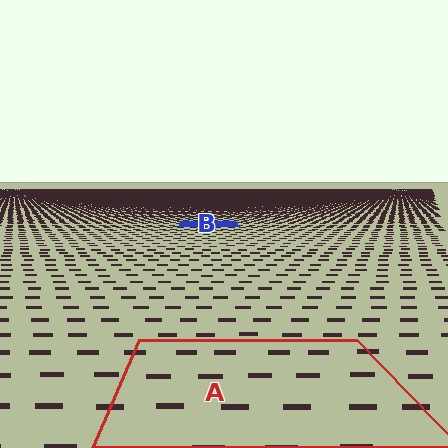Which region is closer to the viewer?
Region A is closer. The texture elements there are larger and more spread out.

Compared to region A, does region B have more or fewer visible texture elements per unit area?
Region B has more texture elements per unit area — they are packed more densely because it is farther away.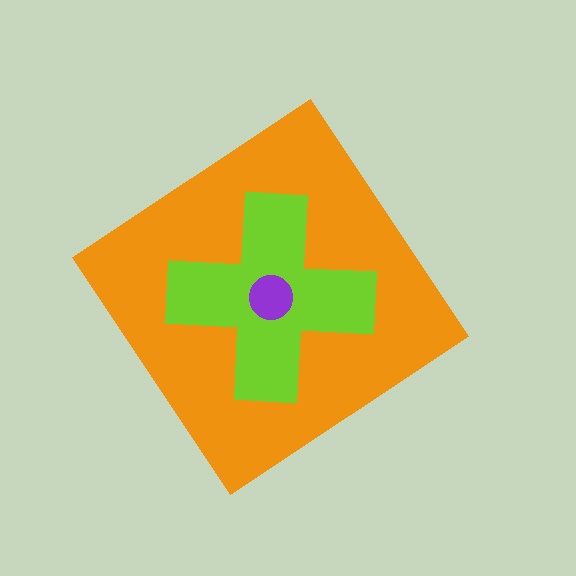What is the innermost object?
The purple circle.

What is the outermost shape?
The orange diamond.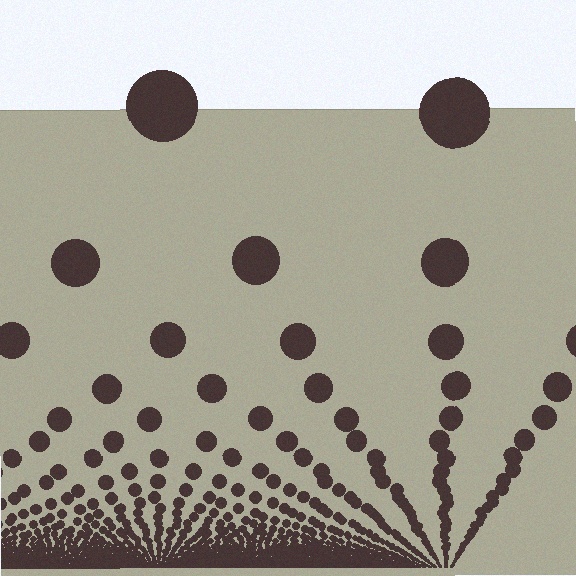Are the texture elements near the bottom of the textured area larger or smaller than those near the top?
Smaller. The gradient is inverted — elements near the bottom are smaller and denser.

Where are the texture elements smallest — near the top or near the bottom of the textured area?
Near the bottom.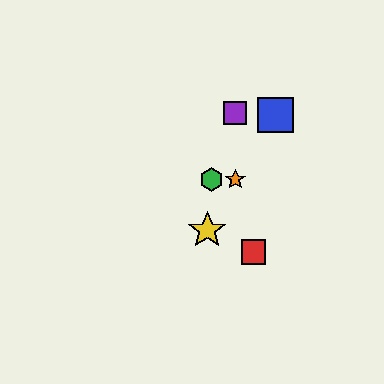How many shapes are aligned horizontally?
2 shapes (the green hexagon, the orange star) are aligned horizontally.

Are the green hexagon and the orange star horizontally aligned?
Yes, both are at y≈180.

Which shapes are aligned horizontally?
The green hexagon, the orange star are aligned horizontally.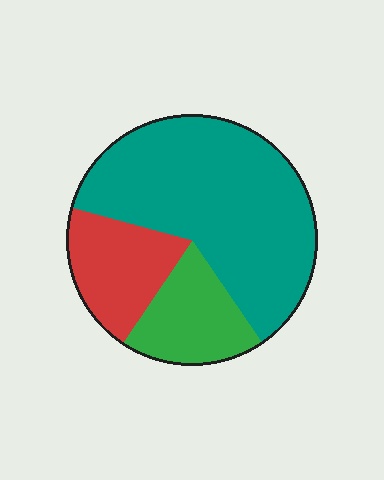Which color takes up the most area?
Teal, at roughly 60%.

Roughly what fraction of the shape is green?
Green takes up about one fifth (1/5) of the shape.